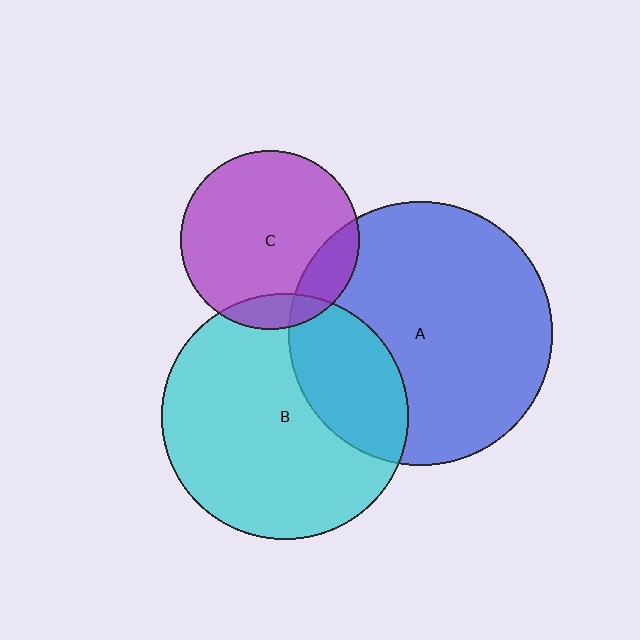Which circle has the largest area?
Circle A (blue).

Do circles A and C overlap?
Yes.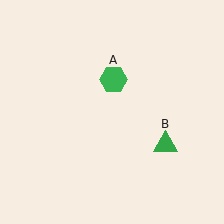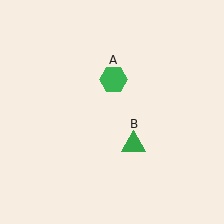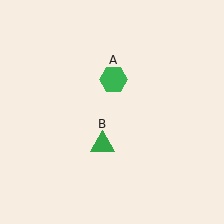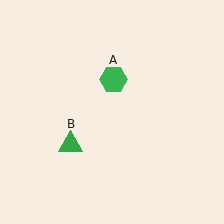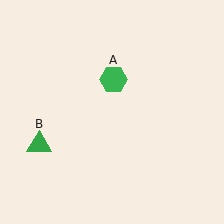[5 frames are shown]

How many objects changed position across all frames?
1 object changed position: green triangle (object B).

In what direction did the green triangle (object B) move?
The green triangle (object B) moved left.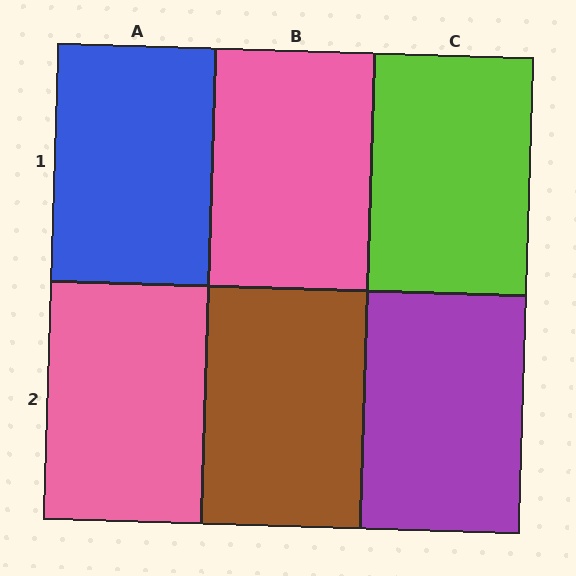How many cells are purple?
1 cell is purple.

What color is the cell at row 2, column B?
Brown.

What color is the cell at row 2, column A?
Pink.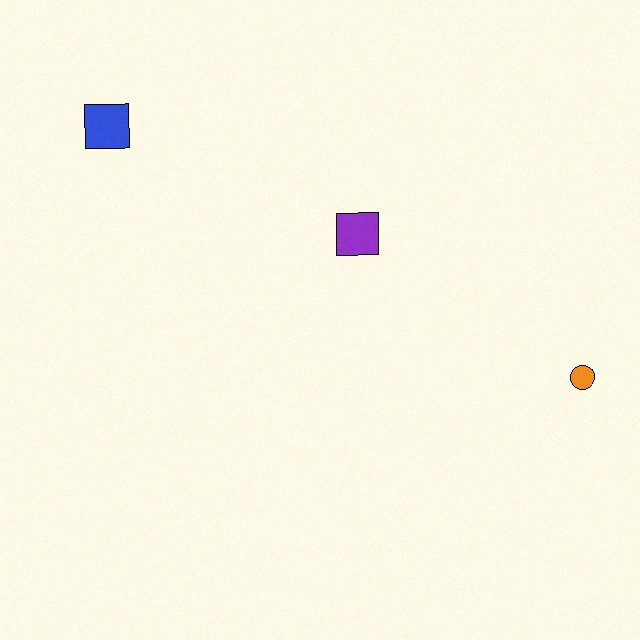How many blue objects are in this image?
There is 1 blue object.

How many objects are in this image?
There are 3 objects.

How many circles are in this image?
There is 1 circle.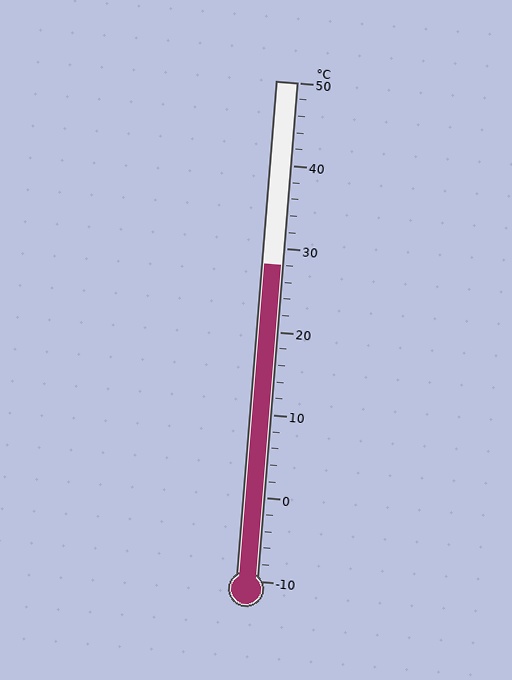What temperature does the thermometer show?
The thermometer shows approximately 28°C.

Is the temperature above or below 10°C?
The temperature is above 10°C.